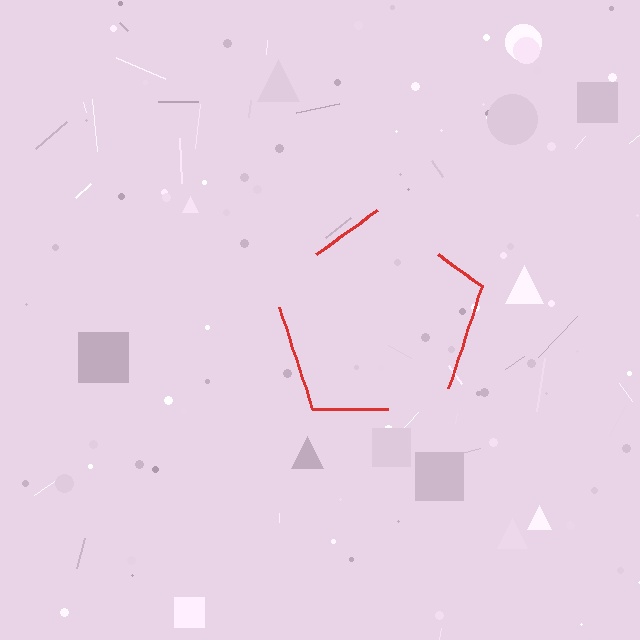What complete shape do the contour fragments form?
The contour fragments form a pentagon.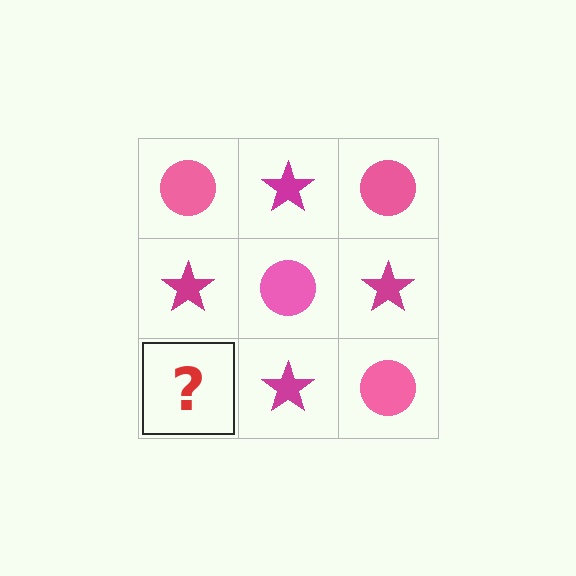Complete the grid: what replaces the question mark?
The question mark should be replaced with a pink circle.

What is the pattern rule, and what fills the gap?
The rule is that it alternates pink circle and magenta star in a checkerboard pattern. The gap should be filled with a pink circle.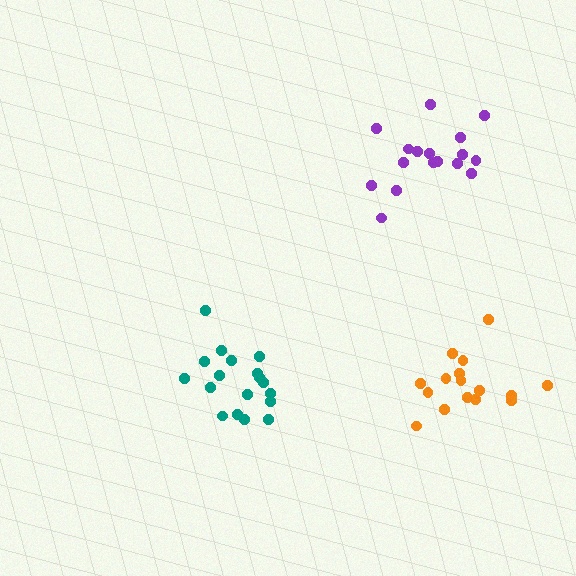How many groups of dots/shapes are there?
There are 3 groups.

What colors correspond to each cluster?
The clusters are colored: teal, purple, orange.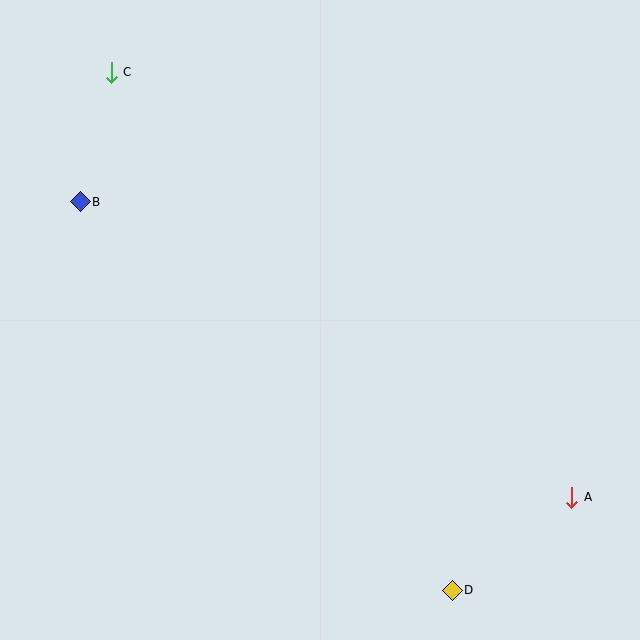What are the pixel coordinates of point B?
Point B is at (80, 202).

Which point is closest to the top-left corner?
Point C is closest to the top-left corner.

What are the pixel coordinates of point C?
Point C is at (111, 72).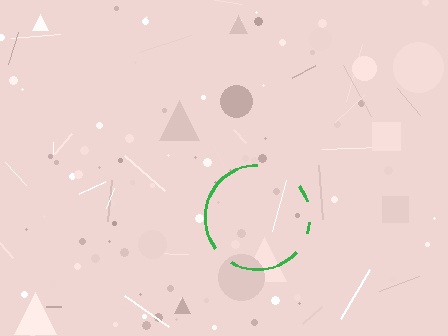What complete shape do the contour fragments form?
The contour fragments form a circle.